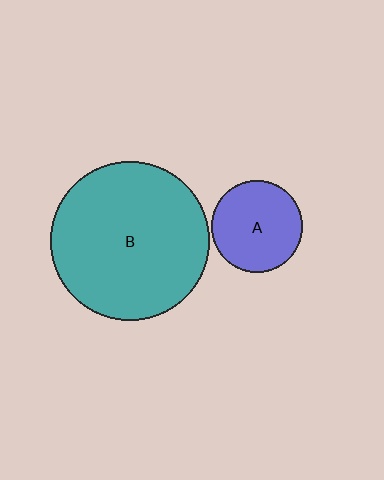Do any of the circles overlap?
No, none of the circles overlap.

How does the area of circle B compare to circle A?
Approximately 3.0 times.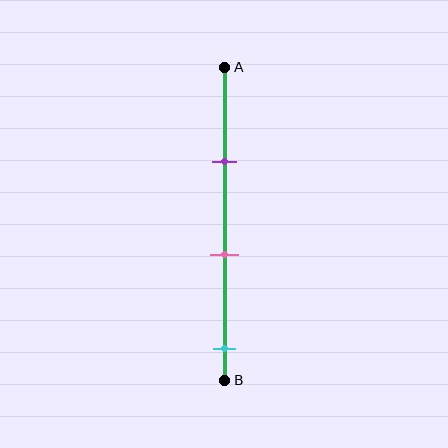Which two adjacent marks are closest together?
The purple and pink marks are the closest adjacent pair.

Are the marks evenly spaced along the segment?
Yes, the marks are approximately evenly spaced.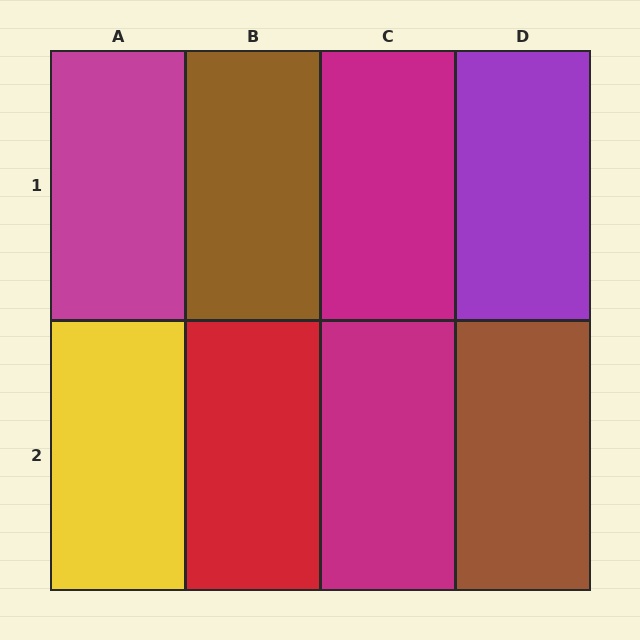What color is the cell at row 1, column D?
Purple.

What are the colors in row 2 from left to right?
Yellow, red, magenta, brown.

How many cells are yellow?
1 cell is yellow.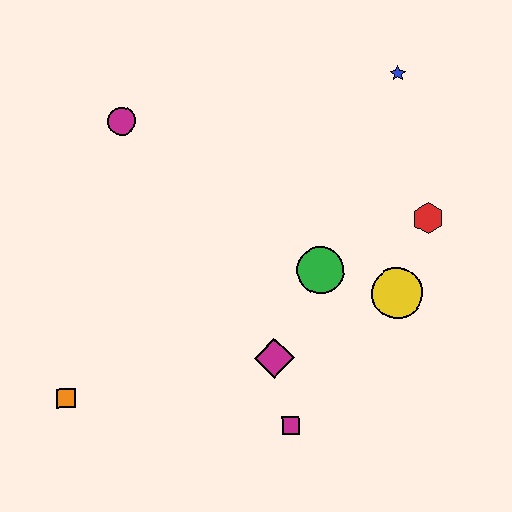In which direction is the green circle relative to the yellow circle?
The green circle is to the left of the yellow circle.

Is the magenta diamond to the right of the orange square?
Yes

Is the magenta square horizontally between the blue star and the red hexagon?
No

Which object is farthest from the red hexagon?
The orange square is farthest from the red hexagon.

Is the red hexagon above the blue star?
No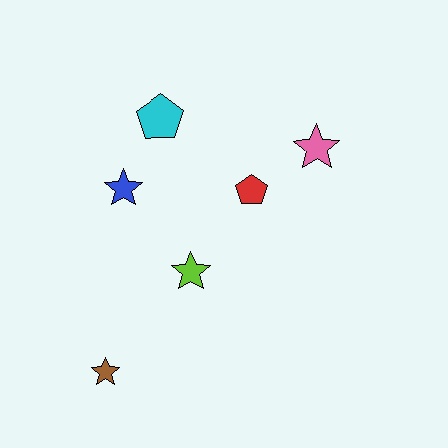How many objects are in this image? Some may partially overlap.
There are 6 objects.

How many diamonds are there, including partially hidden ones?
There are no diamonds.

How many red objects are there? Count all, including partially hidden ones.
There is 1 red object.